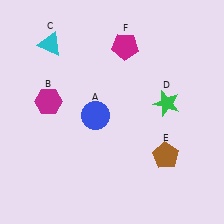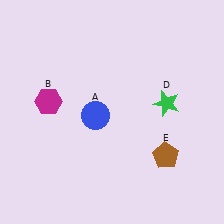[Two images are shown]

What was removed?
The magenta pentagon (F), the cyan triangle (C) were removed in Image 2.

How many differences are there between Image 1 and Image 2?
There are 2 differences between the two images.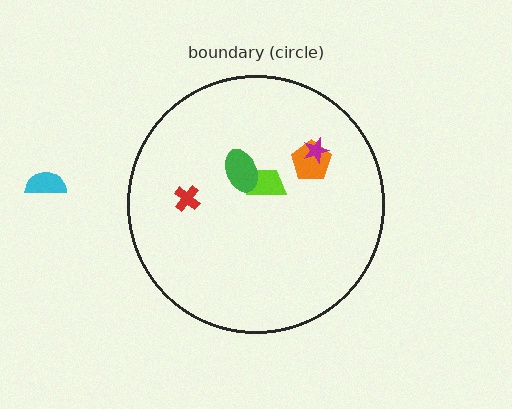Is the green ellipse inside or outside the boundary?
Inside.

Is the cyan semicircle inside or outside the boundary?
Outside.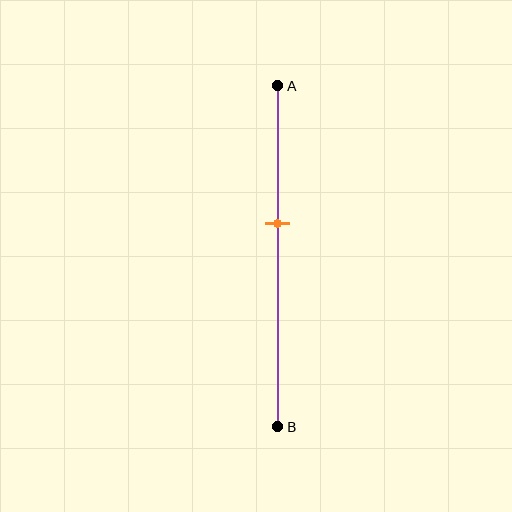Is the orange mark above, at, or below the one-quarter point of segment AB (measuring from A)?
The orange mark is below the one-quarter point of segment AB.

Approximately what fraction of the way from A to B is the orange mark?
The orange mark is approximately 40% of the way from A to B.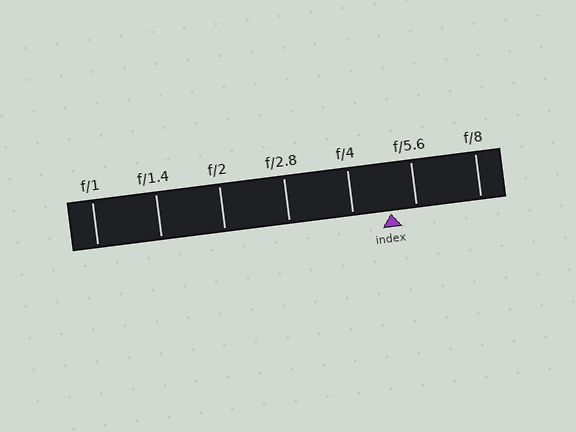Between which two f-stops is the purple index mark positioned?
The index mark is between f/4 and f/5.6.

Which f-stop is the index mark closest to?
The index mark is closest to f/5.6.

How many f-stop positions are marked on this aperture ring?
There are 7 f-stop positions marked.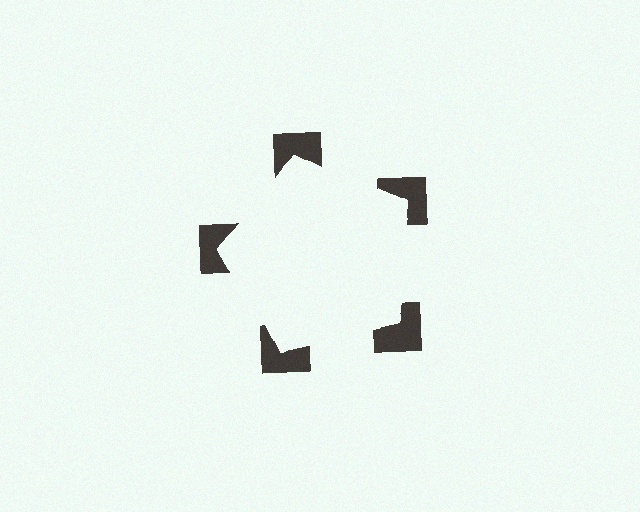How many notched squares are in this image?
There are 5 — one at each vertex of the illusory pentagon.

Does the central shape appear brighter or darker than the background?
It typically appears slightly brighter than the background, even though no actual brightness change is drawn.